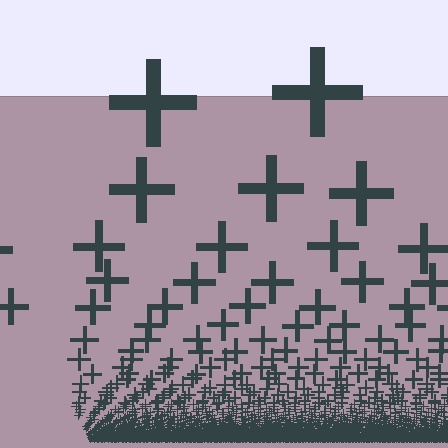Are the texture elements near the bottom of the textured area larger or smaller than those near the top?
Smaller. The gradient is inverted — elements near the bottom are smaller and denser.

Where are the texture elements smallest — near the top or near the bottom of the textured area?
Near the bottom.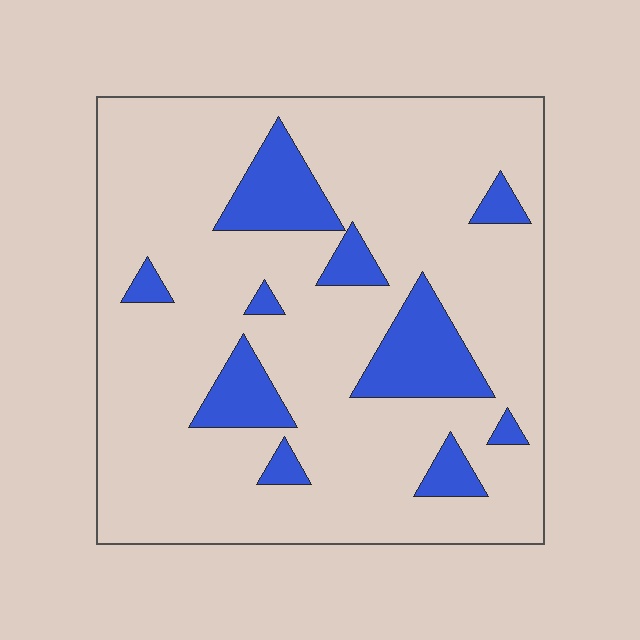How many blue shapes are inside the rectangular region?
10.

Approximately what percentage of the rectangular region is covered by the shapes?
Approximately 15%.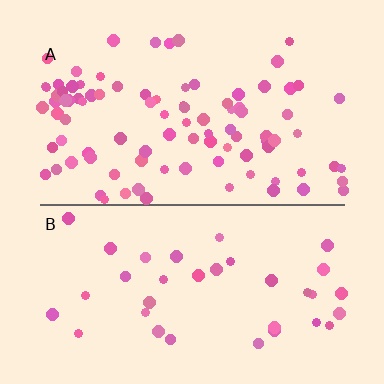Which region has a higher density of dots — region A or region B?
A (the top).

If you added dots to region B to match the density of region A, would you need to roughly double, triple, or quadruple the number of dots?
Approximately triple.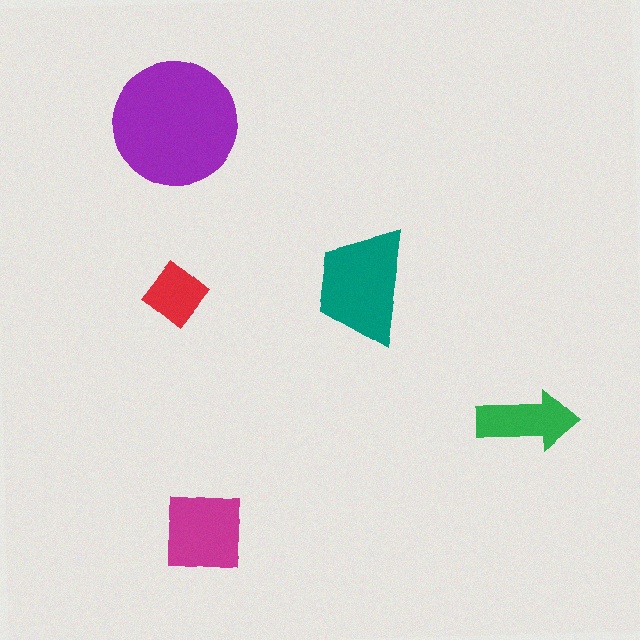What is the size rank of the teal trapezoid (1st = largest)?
2nd.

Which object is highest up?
The purple circle is topmost.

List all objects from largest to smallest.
The purple circle, the teal trapezoid, the magenta square, the green arrow, the red diamond.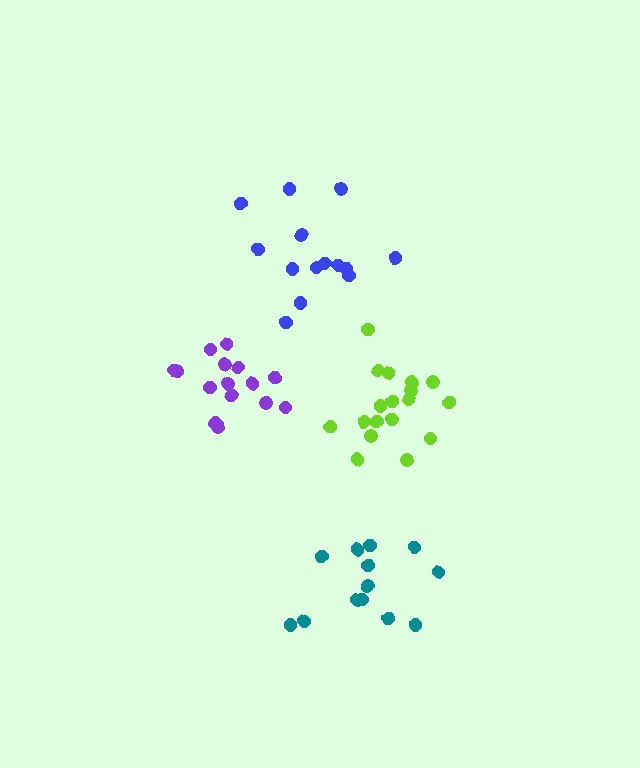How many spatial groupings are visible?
There are 4 spatial groupings.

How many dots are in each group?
Group 1: 13 dots, Group 2: 14 dots, Group 3: 15 dots, Group 4: 18 dots (60 total).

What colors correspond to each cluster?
The clusters are colored: teal, blue, purple, lime.